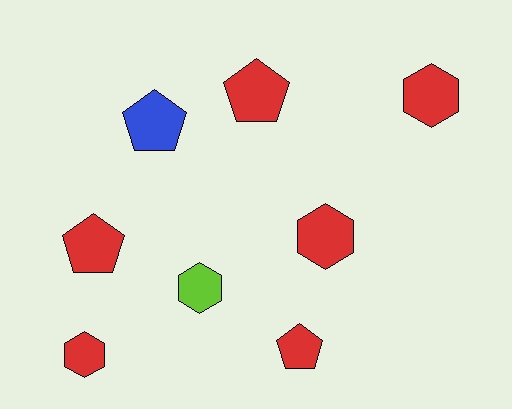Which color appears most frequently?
Red, with 6 objects.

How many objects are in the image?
There are 8 objects.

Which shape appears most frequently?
Pentagon, with 4 objects.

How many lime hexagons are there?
There is 1 lime hexagon.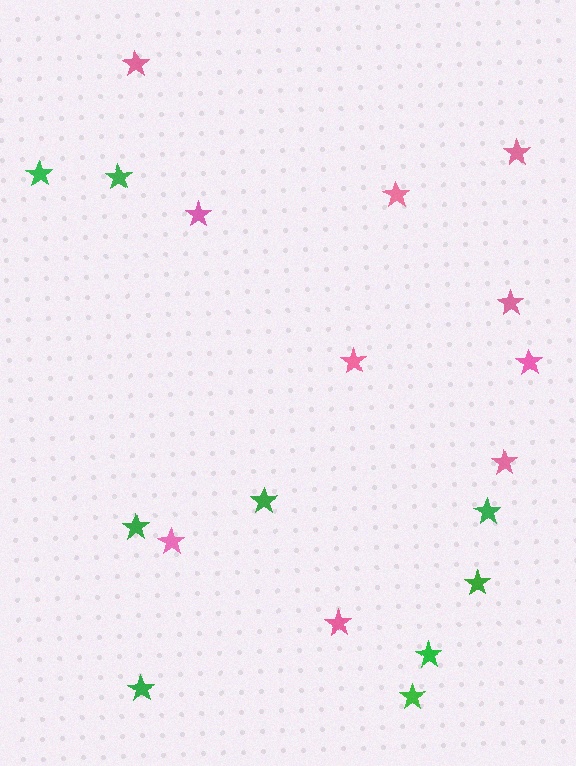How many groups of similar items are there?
There are 2 groups: one group of pink stars (10) and one group of green stars (9).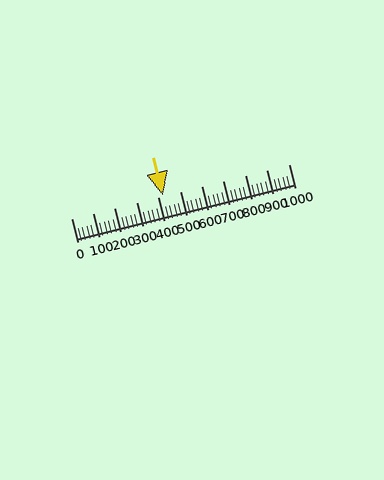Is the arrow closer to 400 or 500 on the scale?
The arrow is closer to 400.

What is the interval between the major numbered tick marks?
The major tick marks are spaced 100 units apart.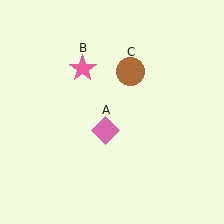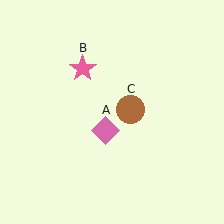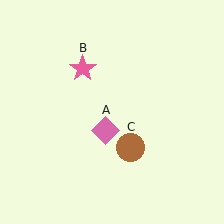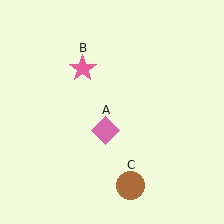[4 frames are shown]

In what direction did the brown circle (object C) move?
The brown circle (object C) moved down.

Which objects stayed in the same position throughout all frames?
Pink diamond (object A) and pink star (object B) remained stationary.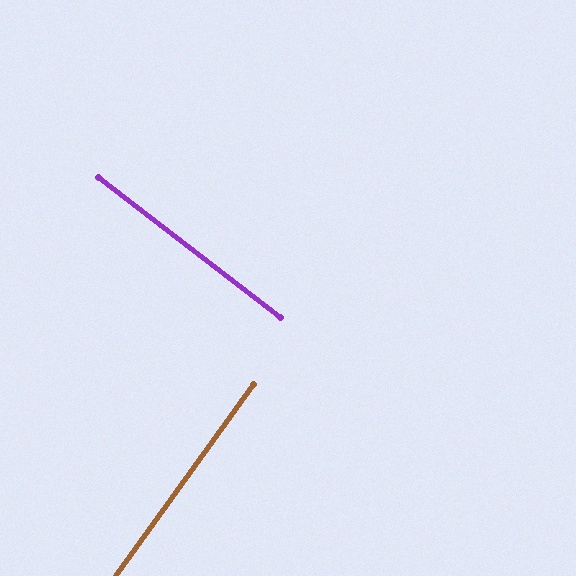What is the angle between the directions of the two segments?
Approximately 88 degrees.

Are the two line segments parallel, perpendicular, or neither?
Perpendicular — they meet at approximately 88°.